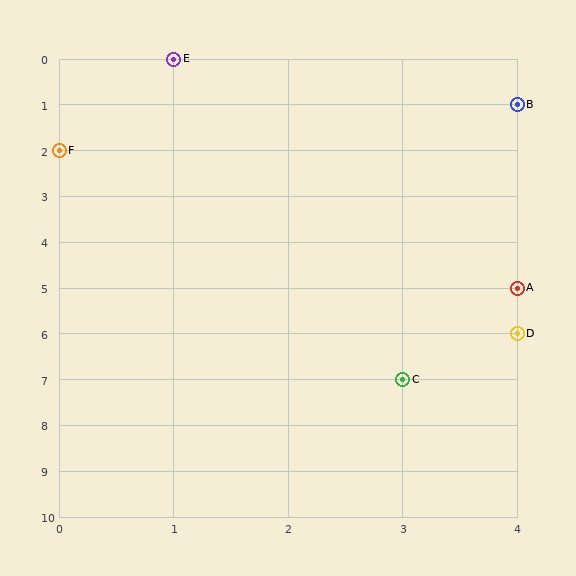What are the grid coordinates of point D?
Point D is at grid coordinates (4, 6).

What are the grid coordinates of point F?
Point F is at grid coordinates (0, 2).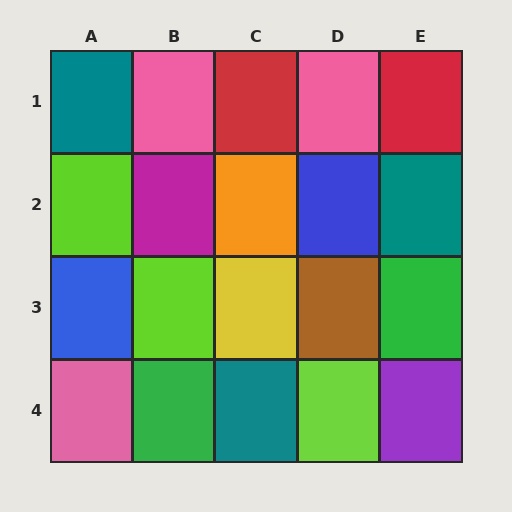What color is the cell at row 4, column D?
Lime.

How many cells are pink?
3 cells are pink.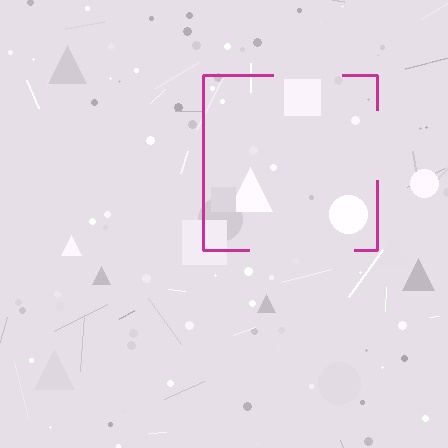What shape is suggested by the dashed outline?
The dashed outline suggests a square.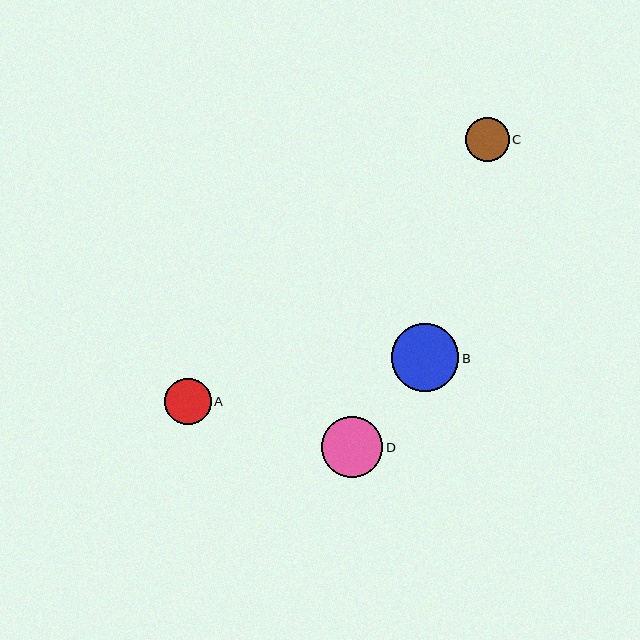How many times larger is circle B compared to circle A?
Circle B is approximately 1.5 times the size of circle A.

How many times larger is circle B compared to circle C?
Circle B is approximately 1.5 times the size of circle C.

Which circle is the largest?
Circle B is the largest with a size of approximately 67 pixels.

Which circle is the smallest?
Circle C is the smallest with a size of approximately 44 pixels.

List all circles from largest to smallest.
From largest to smallest: B, D, A, C.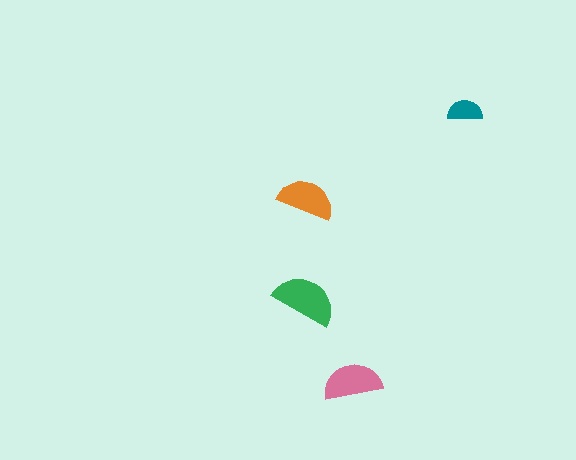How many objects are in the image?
There are 4 objects in the image.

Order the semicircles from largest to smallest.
the green one, the pink one, the orange one, the teal one.